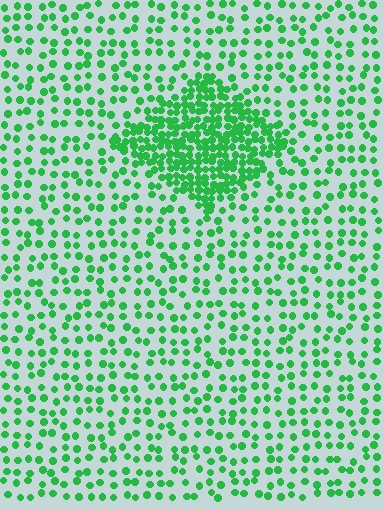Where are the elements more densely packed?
The elements are more densely packed inside the diamond boundary.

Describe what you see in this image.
The image contains small green elements arranged at two different densities. A diamond-shaped region is visible where the elements are more densely packed than the surrounding area.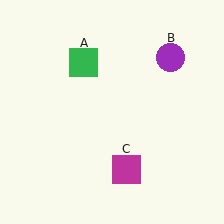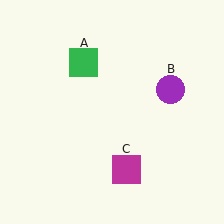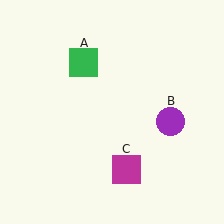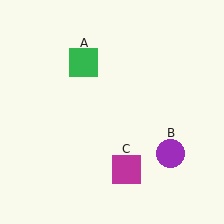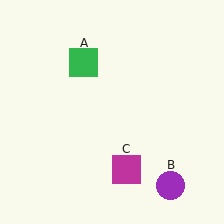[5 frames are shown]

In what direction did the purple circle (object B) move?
The purple circle (object B) moved down.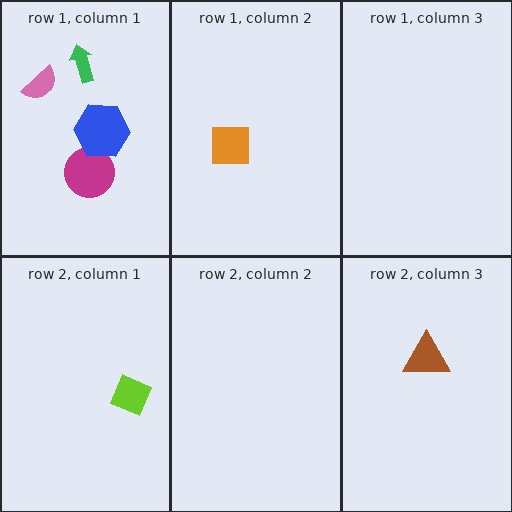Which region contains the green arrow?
The row 1, column 1 region.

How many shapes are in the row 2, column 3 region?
1.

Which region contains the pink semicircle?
The row 1, column 1 region.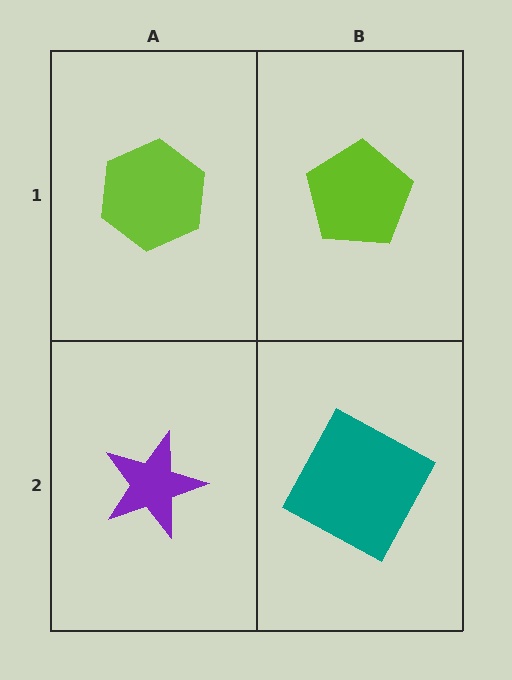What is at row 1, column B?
A lime pentagon.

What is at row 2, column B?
A teal square.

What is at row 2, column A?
A purple star.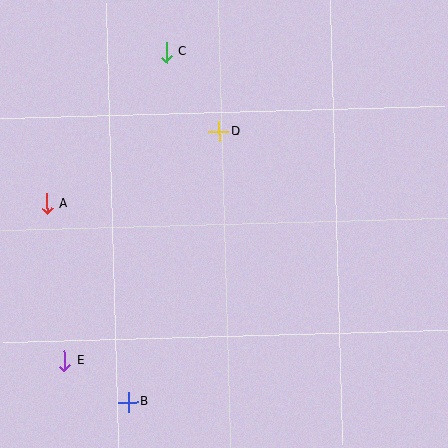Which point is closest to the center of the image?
Point D at (219, 131) is closest to the center.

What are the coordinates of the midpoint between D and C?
The midpoint between D and C is at (193, 92).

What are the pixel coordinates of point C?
Point C is at (166, 52).